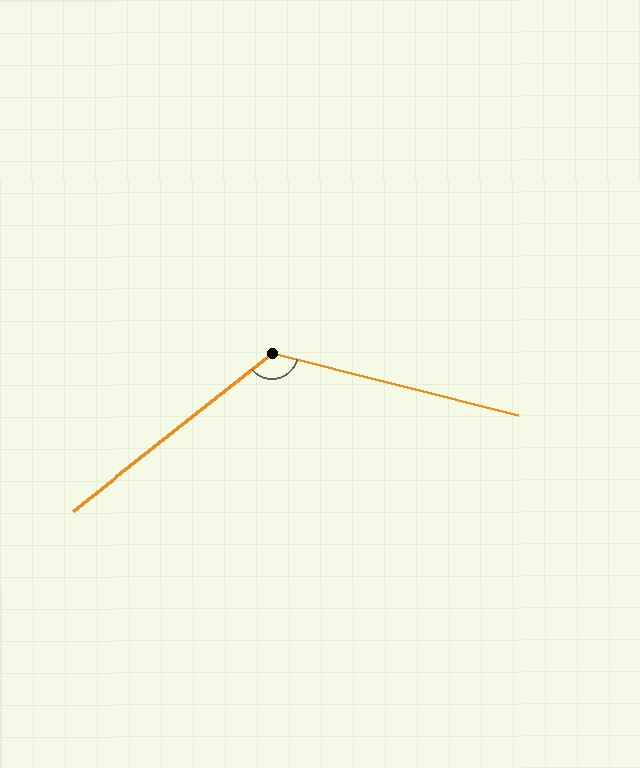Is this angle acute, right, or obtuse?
It is obtuse.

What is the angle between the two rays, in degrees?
Approximately 127 degrees.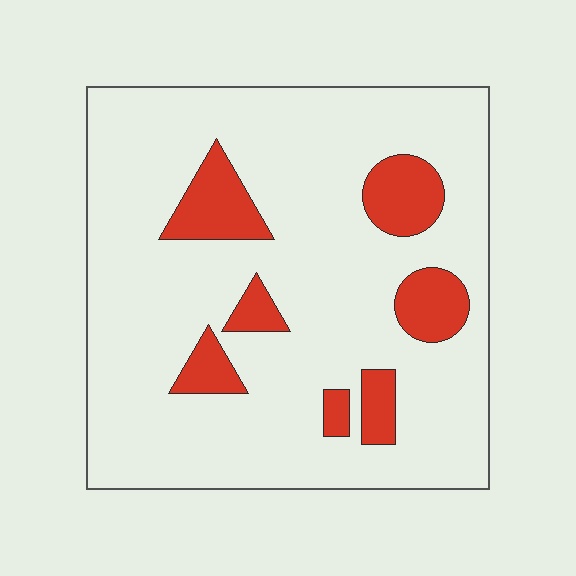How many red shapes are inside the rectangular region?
7.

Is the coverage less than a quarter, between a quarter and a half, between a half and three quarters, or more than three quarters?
Less than a quarter.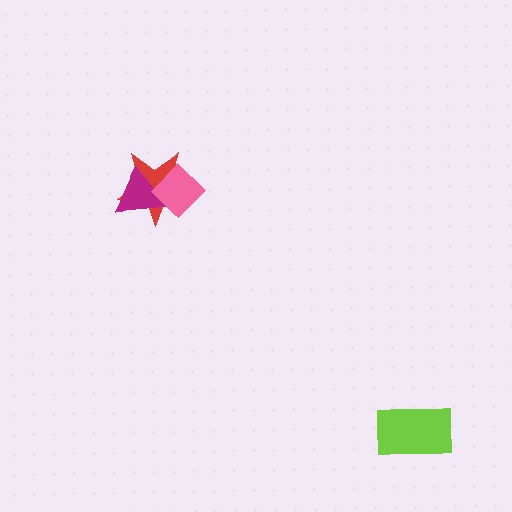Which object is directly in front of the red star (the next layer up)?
The magenta triangle is directly in front of the red star.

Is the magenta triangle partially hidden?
Yes, it is partially covered by another shape.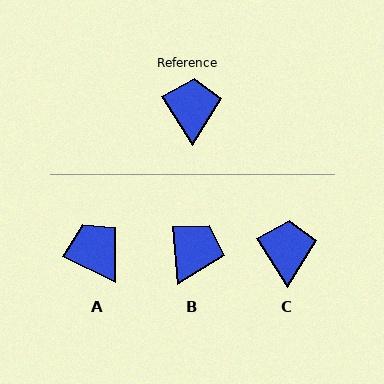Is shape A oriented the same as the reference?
No, it is off by about 31 degrees.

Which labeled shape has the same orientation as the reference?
C.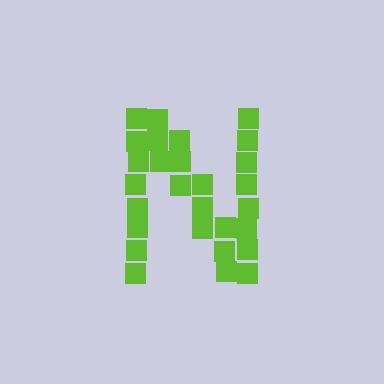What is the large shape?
The large shape is the letter N.